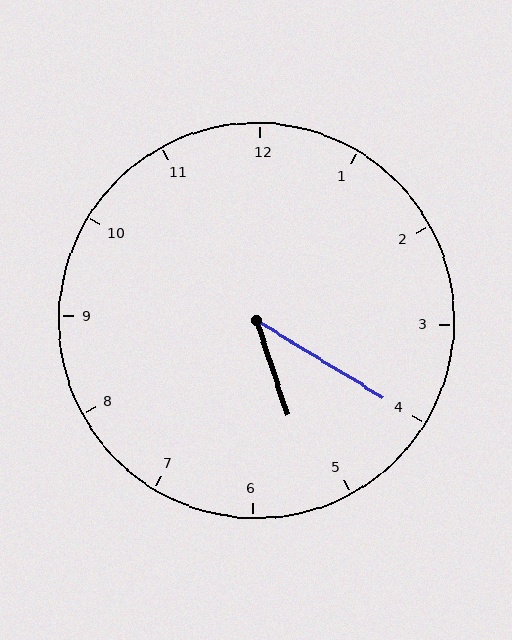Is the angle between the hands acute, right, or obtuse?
It is acute.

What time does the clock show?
5:20.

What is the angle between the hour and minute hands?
Approximately 40 degrees.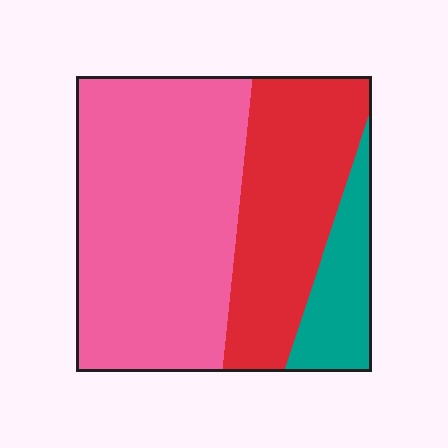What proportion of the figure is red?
Red takes up about one third (1/3) of the figure.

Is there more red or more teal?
Red.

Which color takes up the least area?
Teal, at roughly 15%.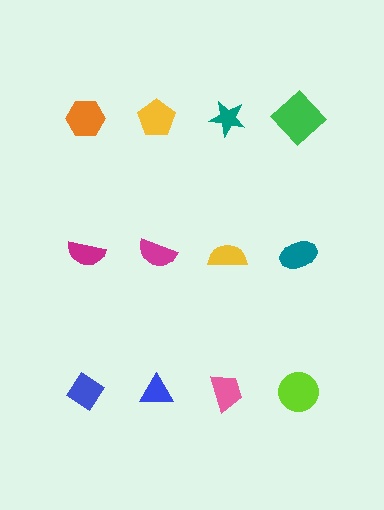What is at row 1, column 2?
A yellow pentagon.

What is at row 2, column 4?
A teal ellipse.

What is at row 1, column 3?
A teal star.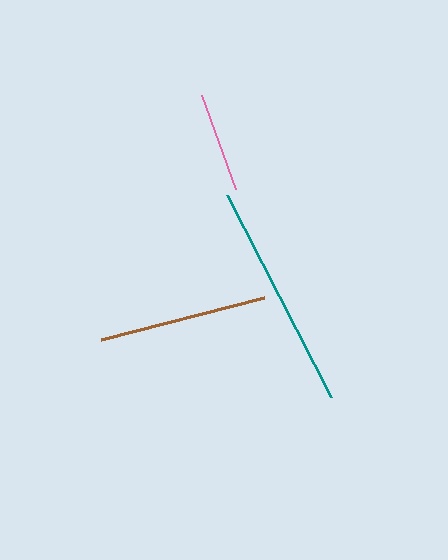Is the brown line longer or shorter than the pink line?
The brown line is longer than the pink line.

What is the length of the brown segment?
The brown segment is approximately 169 pixels long.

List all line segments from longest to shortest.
From longest to shortest: teal, brown, pink.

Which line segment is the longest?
The teal line is the longest at approximately 227 pixels.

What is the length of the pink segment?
The pink segment is approximately 100 pixels long.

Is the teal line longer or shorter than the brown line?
The teal line is longer than the brown line.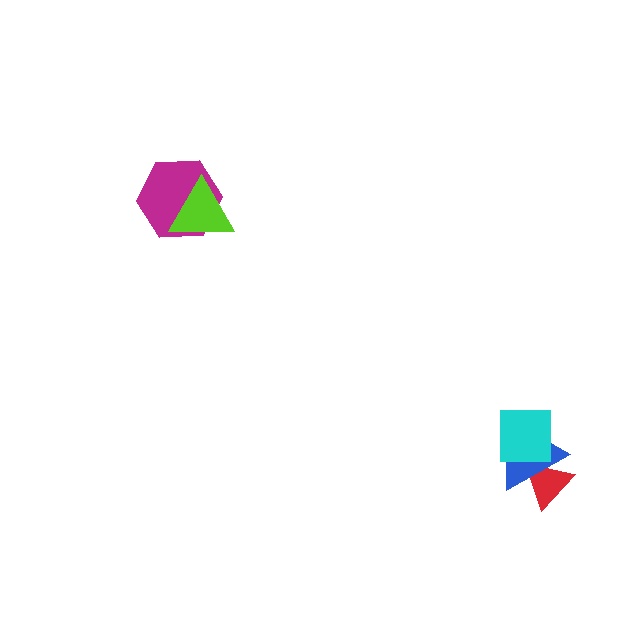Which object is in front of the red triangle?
The blue triangle is in front of the red triangle.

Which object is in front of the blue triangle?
The cyan square is in front of the blue triangle.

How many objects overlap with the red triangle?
1 object overlaps with the red triangle.